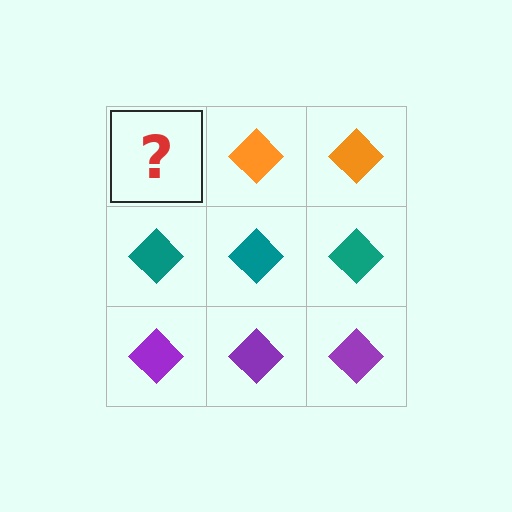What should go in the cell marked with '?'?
The missing cell should contain an orange diamond.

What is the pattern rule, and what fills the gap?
The rule is that each row has a consistent color. The gap should be filled with an orange diamond.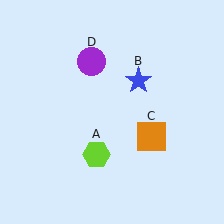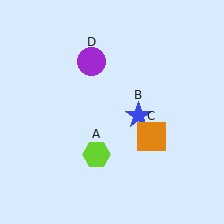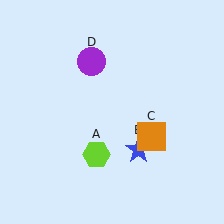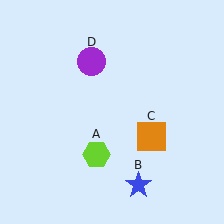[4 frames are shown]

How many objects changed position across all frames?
1 object changed position: blue star (object B).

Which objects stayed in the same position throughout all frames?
Lime hexagon (object A) and orange square (object C) and purple circle (object D) remained stationary.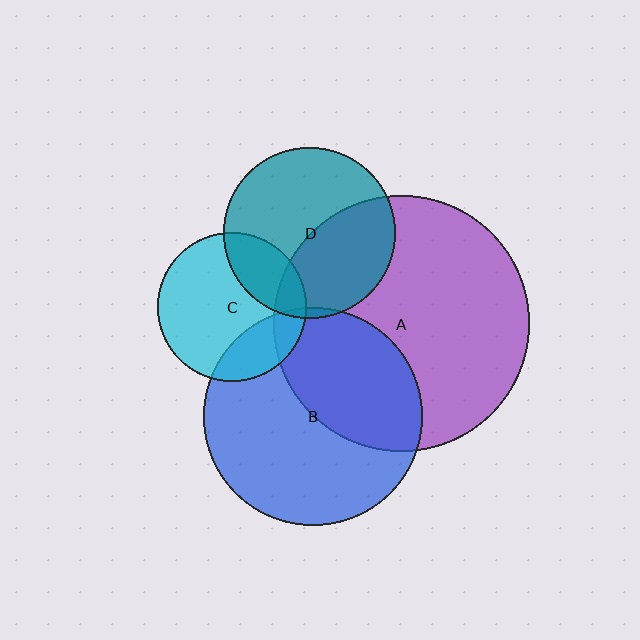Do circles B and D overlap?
Yes.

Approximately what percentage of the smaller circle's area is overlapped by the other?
Approximately 5%.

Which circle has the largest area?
Circle A (purple).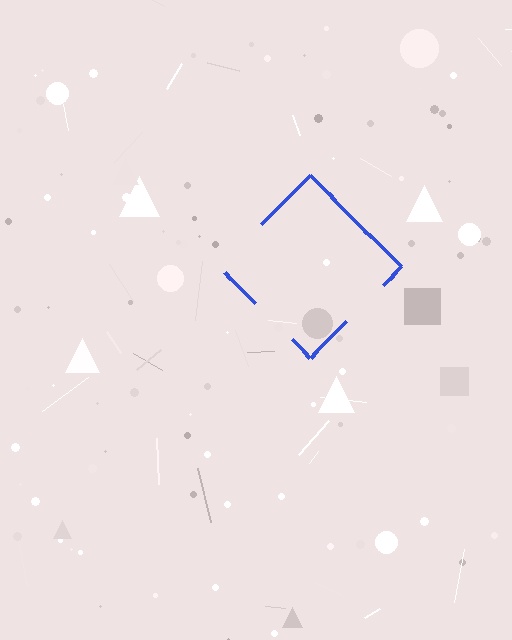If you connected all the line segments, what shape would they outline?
They would outline a diamond.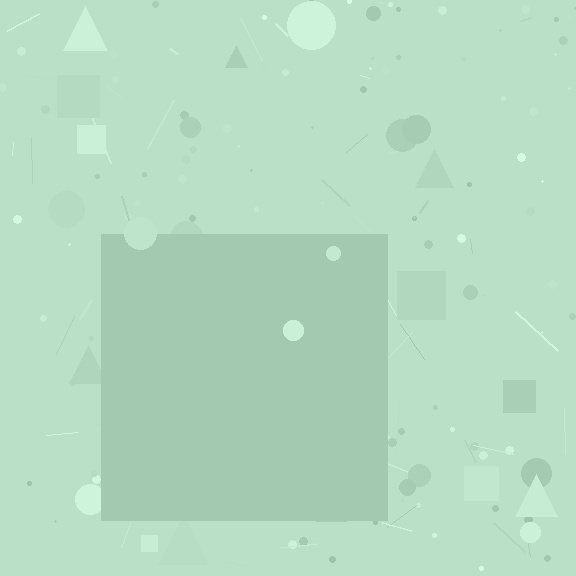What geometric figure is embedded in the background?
A square is embedded in the background.